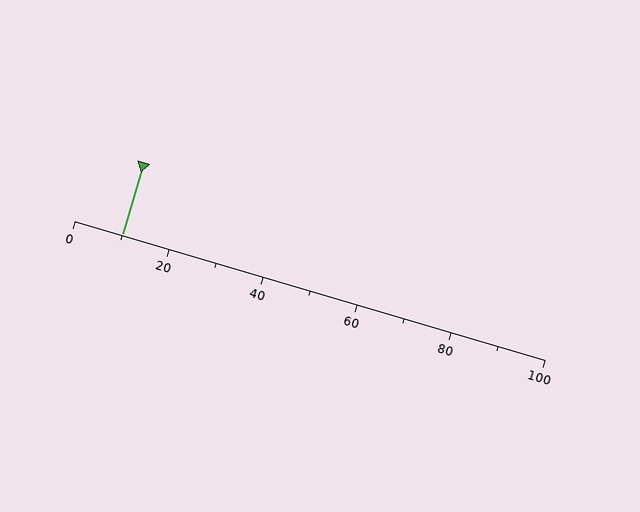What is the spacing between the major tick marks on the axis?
The major ticks are spaced 20 apart.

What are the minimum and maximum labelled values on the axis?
The axis runs from 0 to 100.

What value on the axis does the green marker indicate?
The marker indicates approximately 10.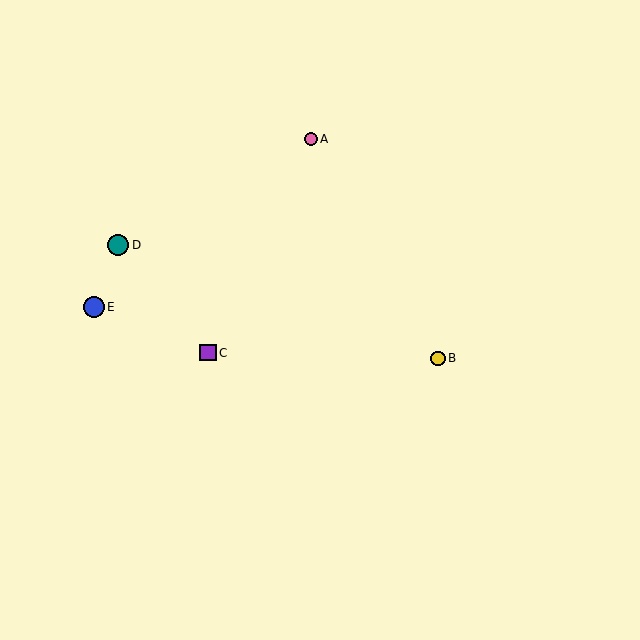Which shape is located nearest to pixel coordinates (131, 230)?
The teal circle (labeled D) at (118, 245) is nearest to that location.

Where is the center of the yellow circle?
The center of the yellow circle is at (438, 358).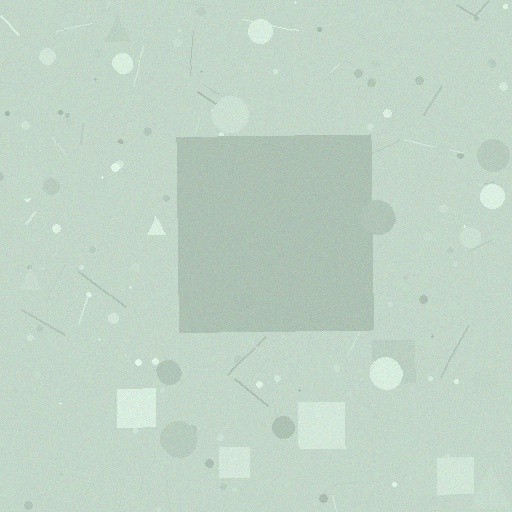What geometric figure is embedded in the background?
A square is embedded in the background.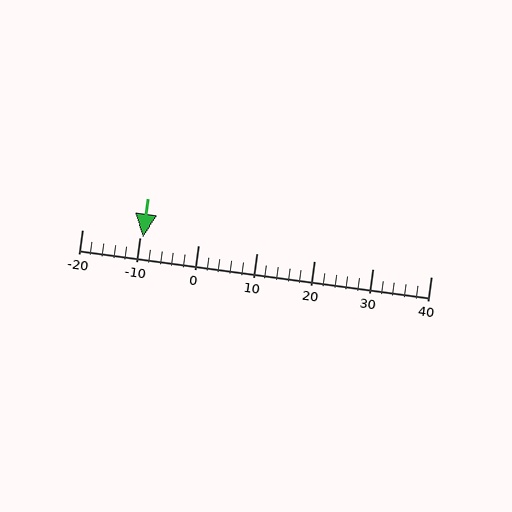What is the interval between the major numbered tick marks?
The major tick marks are spaced 10 units apart.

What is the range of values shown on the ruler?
The ruler shows values from -20 to 40.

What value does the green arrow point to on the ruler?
The green arrow points to approximately -10.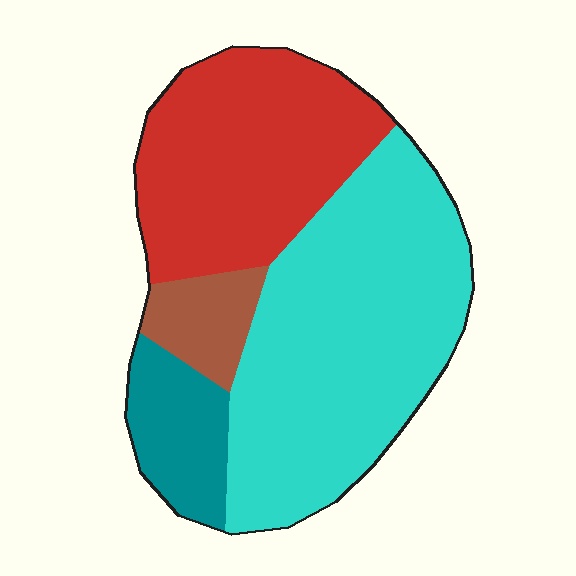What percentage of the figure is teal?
Teal covers about 10% of the figure.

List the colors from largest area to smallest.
From largest to smallest: cyan, red, teal, brown.